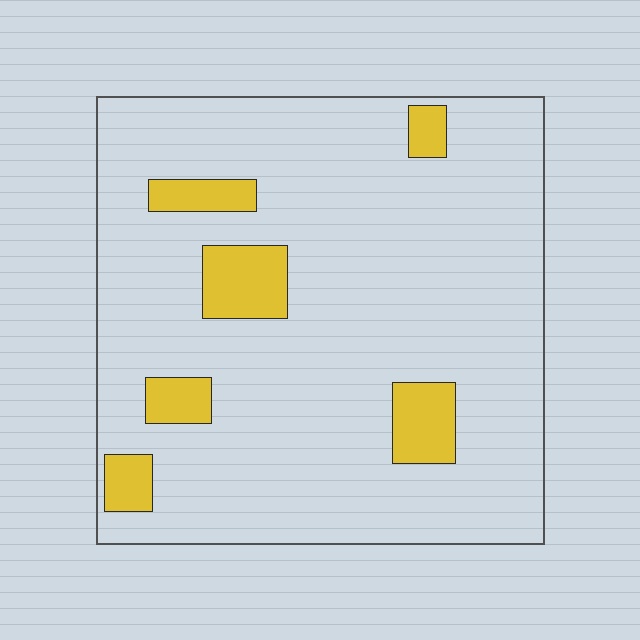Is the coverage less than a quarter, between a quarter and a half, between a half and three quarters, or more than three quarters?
Less than a quarter.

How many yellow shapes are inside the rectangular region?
6.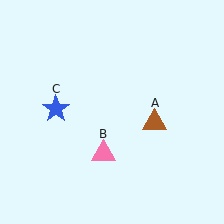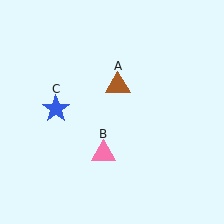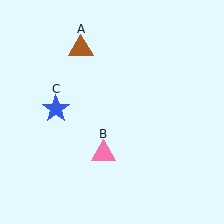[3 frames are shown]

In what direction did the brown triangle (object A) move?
The brown triangle (object A) moved up and to the left.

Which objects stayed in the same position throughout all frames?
Pink triangle (object B) and blue star (object C) remained stationary.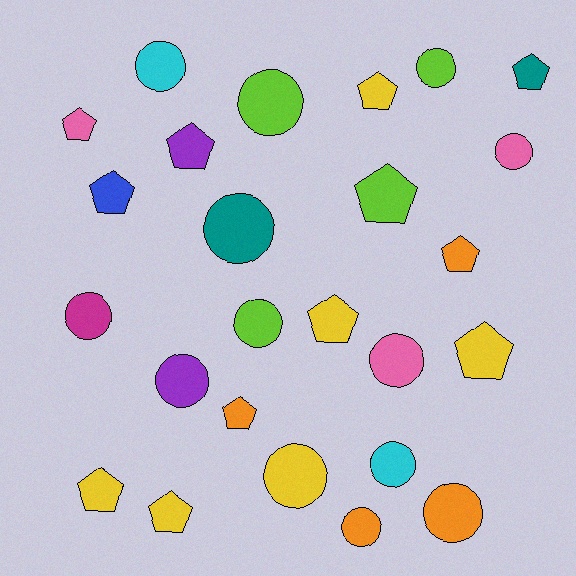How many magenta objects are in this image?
There is 1 magenta object.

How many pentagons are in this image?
There are 12 pentagons.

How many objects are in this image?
There are 25 objects.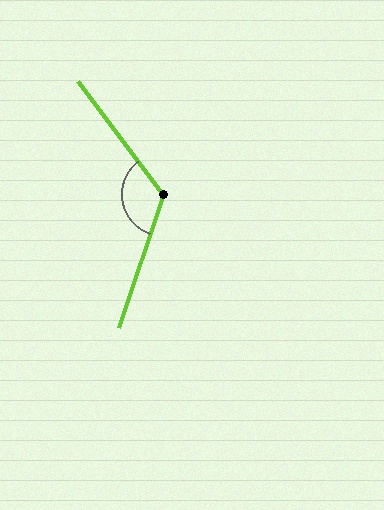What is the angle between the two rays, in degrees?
Approximately 125 degrees.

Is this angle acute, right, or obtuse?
It is obtuse.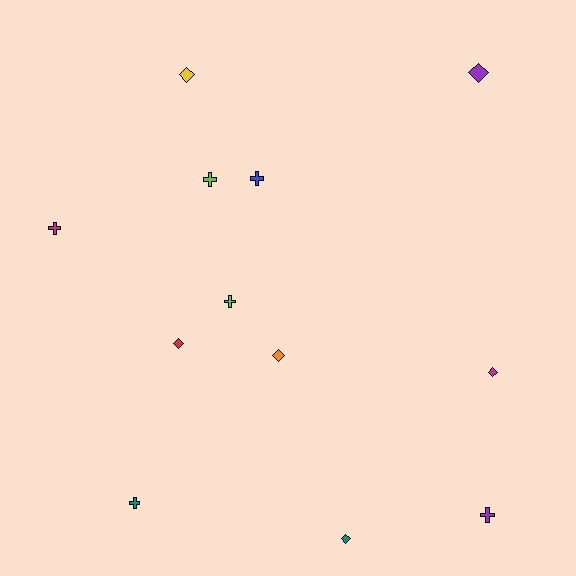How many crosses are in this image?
There are 6 crosses.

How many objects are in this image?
There are 12 objects.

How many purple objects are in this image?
There are 2 purple objects.